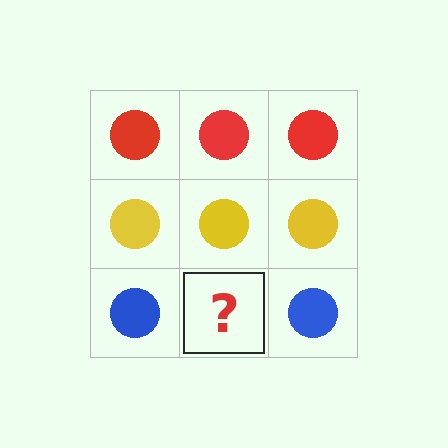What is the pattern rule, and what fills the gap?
The rule is that each row has a consistent color. The gap should be filled with a blue circle.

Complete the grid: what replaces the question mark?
The question mark should be replaced with a blue circle.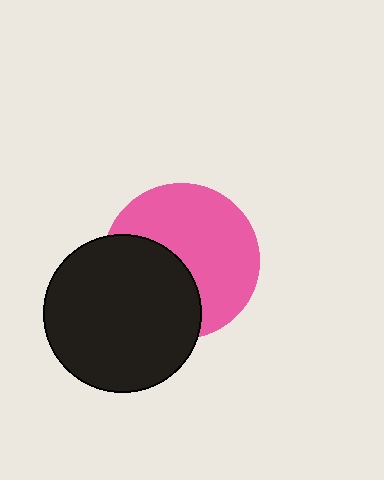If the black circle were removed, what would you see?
You would see the complete pink circle.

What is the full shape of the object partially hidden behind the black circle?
The partially hidden object is a pink circle.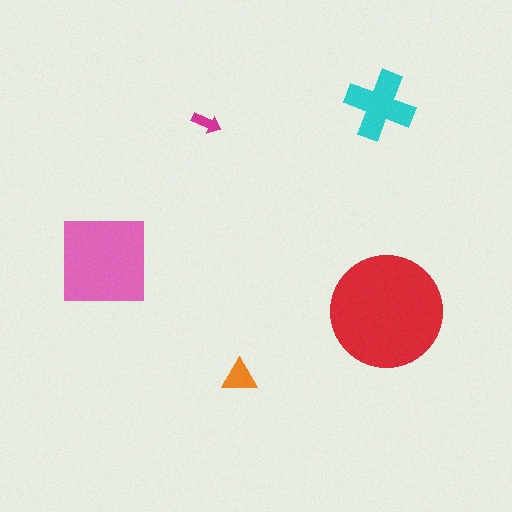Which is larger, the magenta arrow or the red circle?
The red circle.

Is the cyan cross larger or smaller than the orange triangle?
Larger.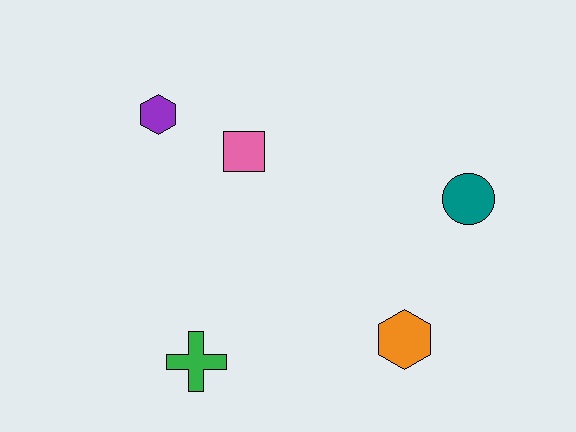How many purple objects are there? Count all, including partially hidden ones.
There is 1 purple object.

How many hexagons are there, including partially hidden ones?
There are 2 hexagons.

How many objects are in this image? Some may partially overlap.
There are 5 objects.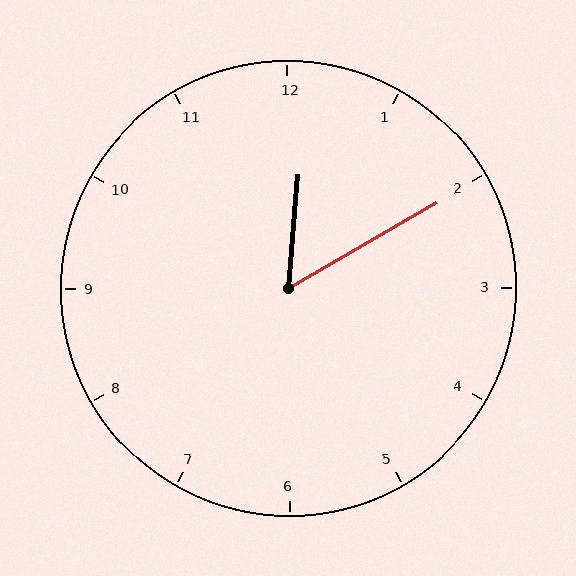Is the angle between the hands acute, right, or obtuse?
It is acute.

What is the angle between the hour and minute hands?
Approximately 55 degrees.